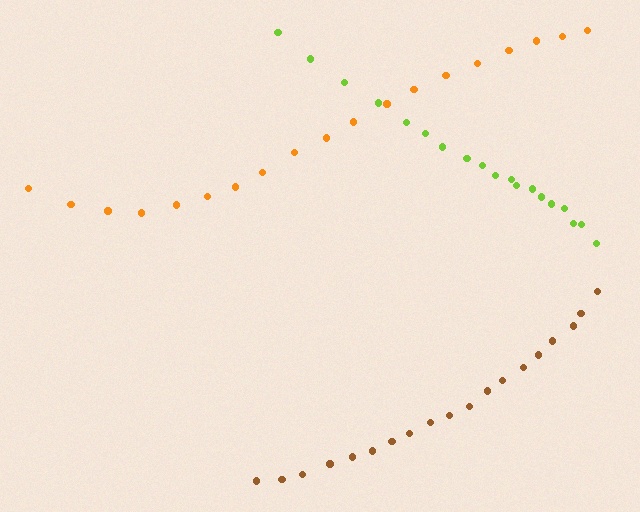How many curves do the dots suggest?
There are 3 distinct paths.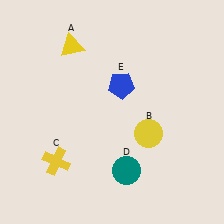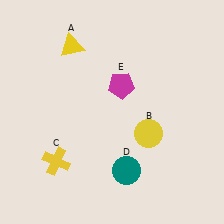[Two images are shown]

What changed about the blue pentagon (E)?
In Image 1, E is blue. In Image 2, it changed to magenta.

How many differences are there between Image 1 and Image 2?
There is 1 difference between the two images.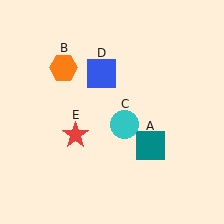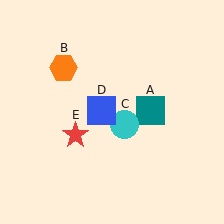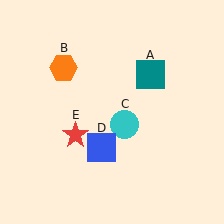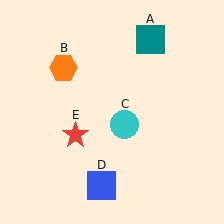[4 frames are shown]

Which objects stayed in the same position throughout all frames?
Orange hexagon (object B) and cyan circle (object C) and red star (object E) remained stationary.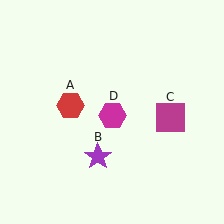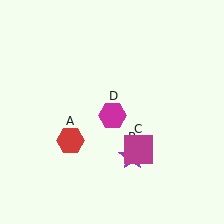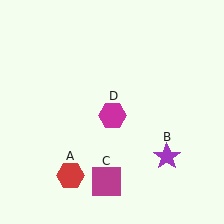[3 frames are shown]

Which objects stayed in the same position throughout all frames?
Magenta hexagon (object D) remained stationary.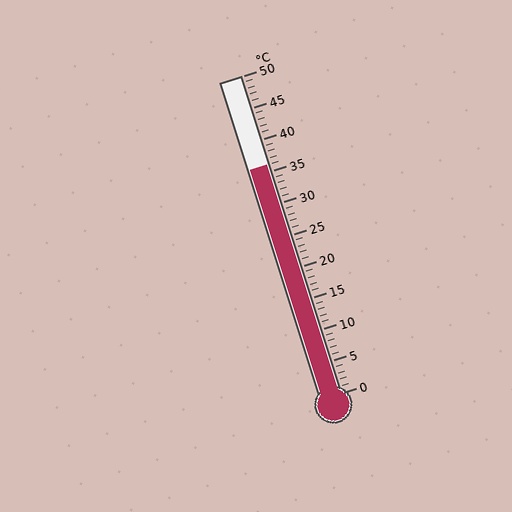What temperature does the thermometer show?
The thermometer shows approximately 36°C.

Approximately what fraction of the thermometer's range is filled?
The thermometer is filled to approximately 70% of its range.